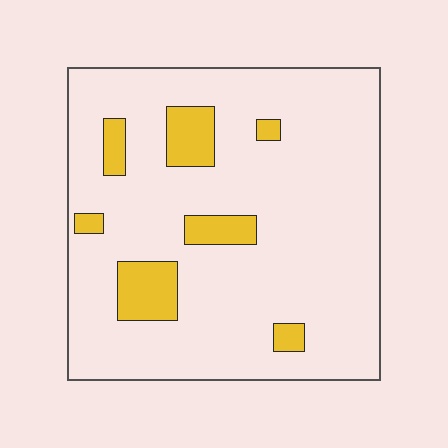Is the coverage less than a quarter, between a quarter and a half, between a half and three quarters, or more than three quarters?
Less than a quarter.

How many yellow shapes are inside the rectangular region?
7.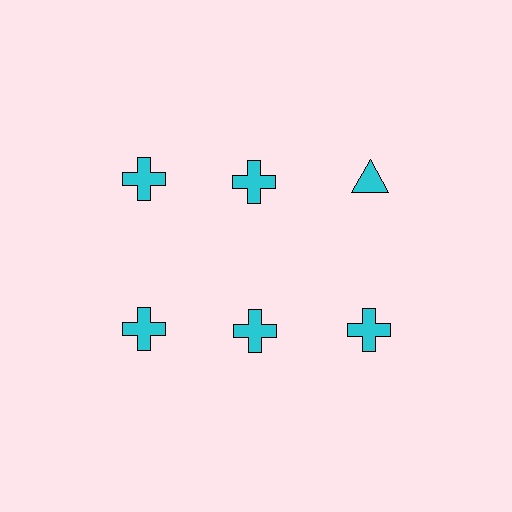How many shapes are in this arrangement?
There are 6 shapes arranged in a grid pattern.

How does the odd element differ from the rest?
It has a different shape: triangle instead of cross.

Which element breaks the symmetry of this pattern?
The cyan triangle in the top row, center column breaks the symmetry. All other shapes are cyan crosses.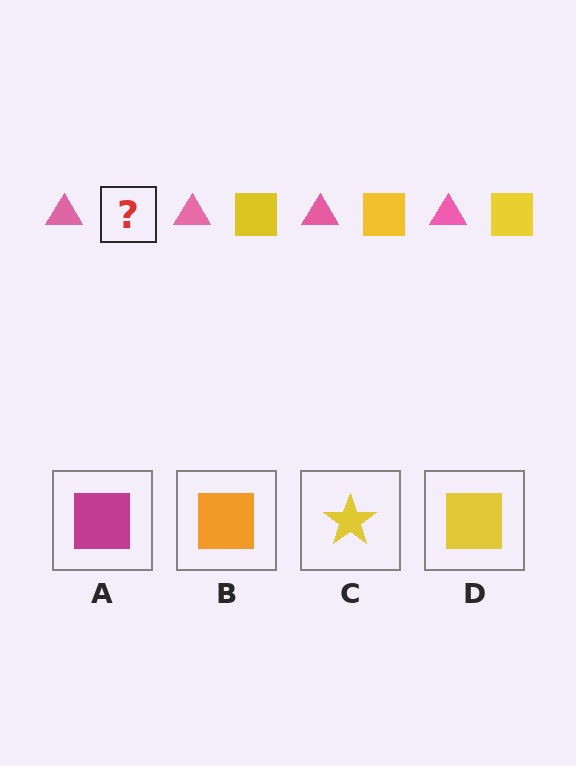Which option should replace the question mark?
Option D.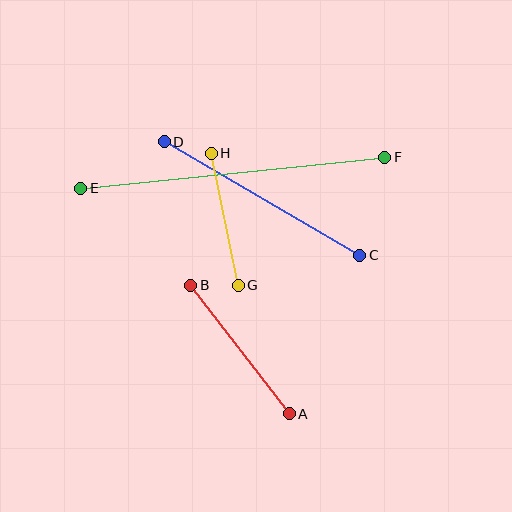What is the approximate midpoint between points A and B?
The midpoint is at approximately (240, 349) pixels.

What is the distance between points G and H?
The distance is approximately 134 pixels.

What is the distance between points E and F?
The distance is approximately 306 pixels.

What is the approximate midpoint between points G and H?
The midpoint is at approximately (225, 219) pixels.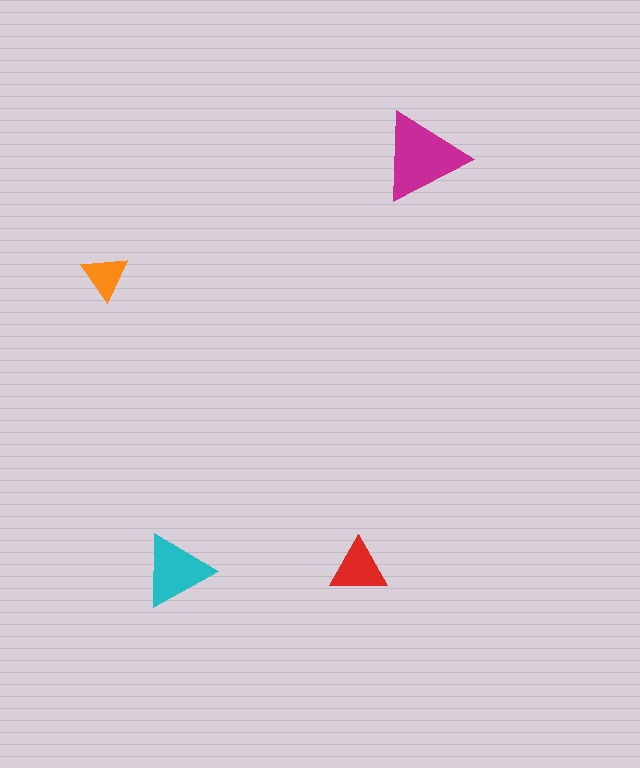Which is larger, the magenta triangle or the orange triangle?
The magenta one.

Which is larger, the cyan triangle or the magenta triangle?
The magenta one.